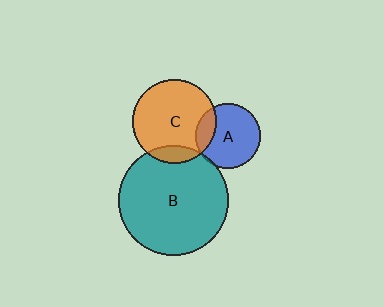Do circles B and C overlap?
Yes.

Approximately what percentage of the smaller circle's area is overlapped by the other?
Approximately 10%.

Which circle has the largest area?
Circle B (teal).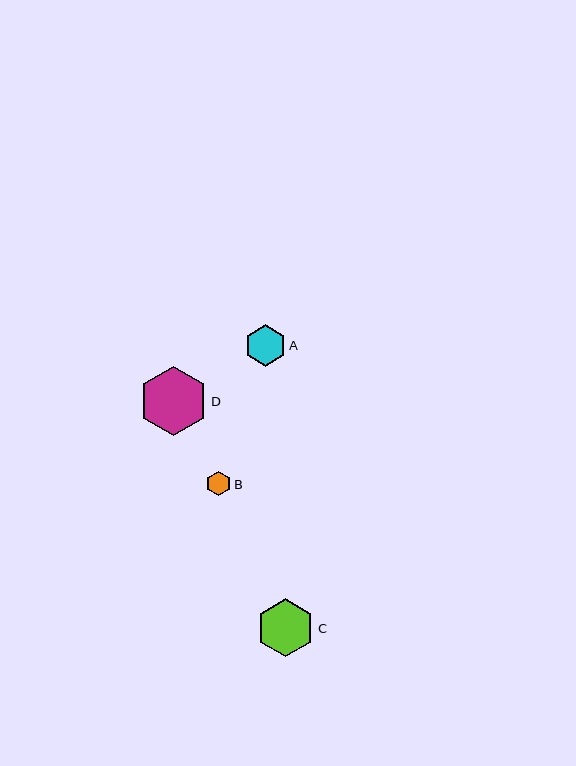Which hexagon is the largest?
Hexagon D is the largest with a size of approximately 69 pixels.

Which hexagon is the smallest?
Hexagon B is the smallest with a size of approximately 24 pixels.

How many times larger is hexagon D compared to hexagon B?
Hexagon D is approximately 2.9 times the size of hexagon B.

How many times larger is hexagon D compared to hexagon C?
Hexagon D is approximately 1.2 times the size of hexagon C.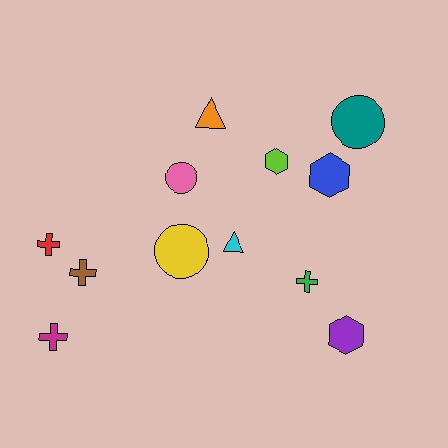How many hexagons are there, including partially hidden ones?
There are 3 hexagons.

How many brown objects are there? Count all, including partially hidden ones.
There is 1 brown object.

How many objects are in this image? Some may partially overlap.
There are 12 objects.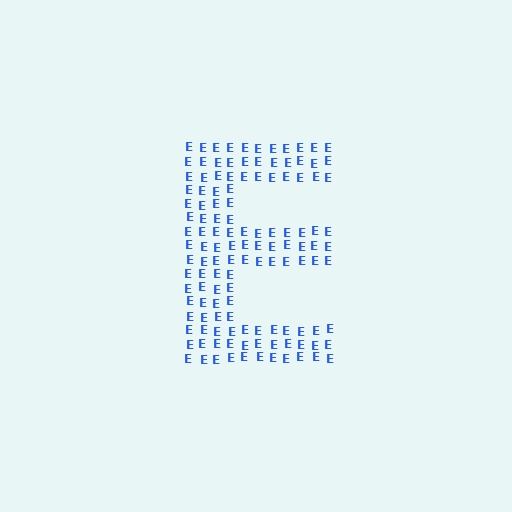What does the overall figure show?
The overall figure shows the letter E.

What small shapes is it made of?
It is made of small letter E's.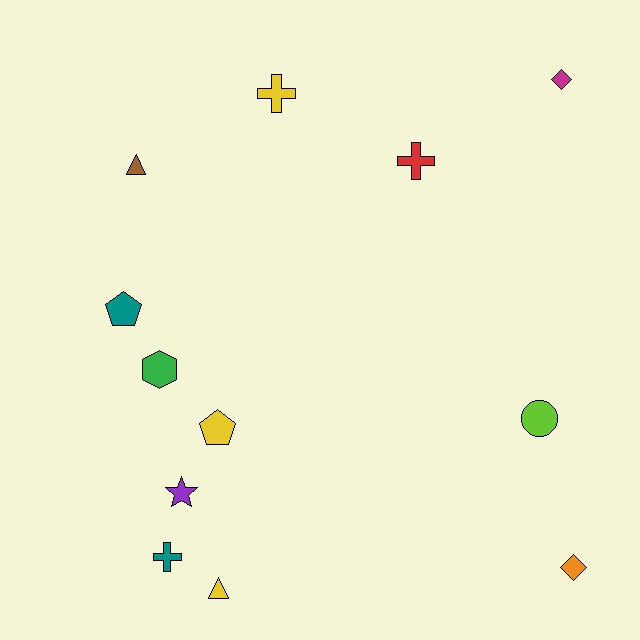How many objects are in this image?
There are 12 objects.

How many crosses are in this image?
There are 3 crosses.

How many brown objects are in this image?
There is 1 brown object.